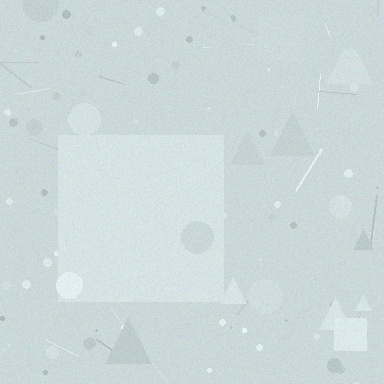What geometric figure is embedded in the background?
A square is embedded in the background.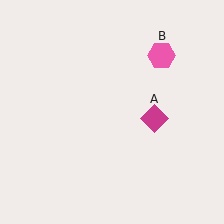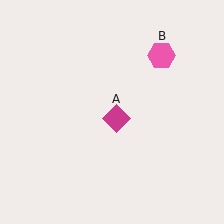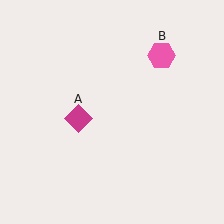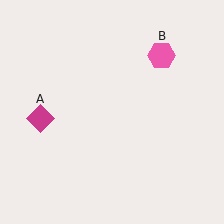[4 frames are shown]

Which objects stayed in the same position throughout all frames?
Pink hexagon (object B) remained stationary.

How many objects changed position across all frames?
1 object changed position: magenta diamond (object A).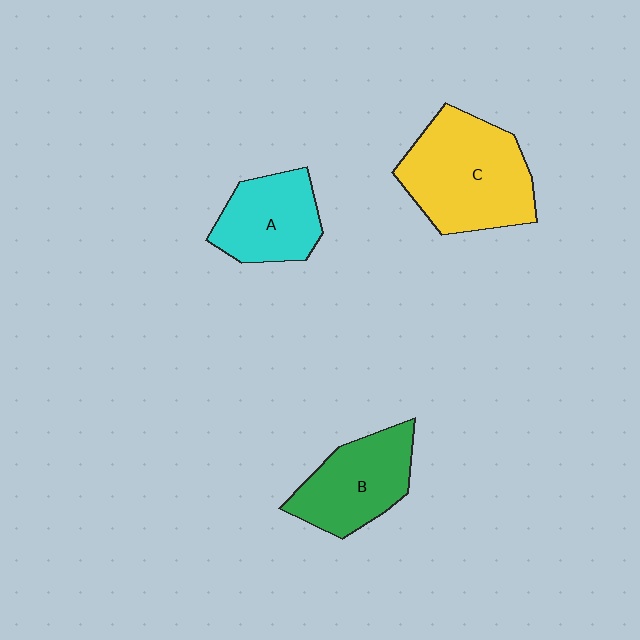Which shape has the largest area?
Shape C (yellow).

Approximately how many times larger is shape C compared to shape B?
Approximately 1.4 times.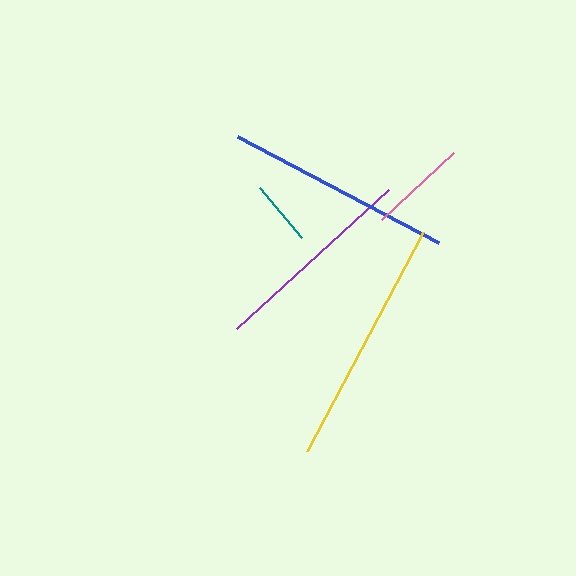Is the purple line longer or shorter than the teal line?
The purple line is longer than the teal line.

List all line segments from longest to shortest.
From longest to shortest: yellow, blue, purple, pink, teal.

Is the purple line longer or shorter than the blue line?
The blue line is longer than the purple line.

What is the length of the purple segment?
The purple segment is approximately 206 pixels long.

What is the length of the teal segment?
The teal segment is approximately 65 pixels long.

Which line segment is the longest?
The yellow line is the longest at approximately 247 pixels.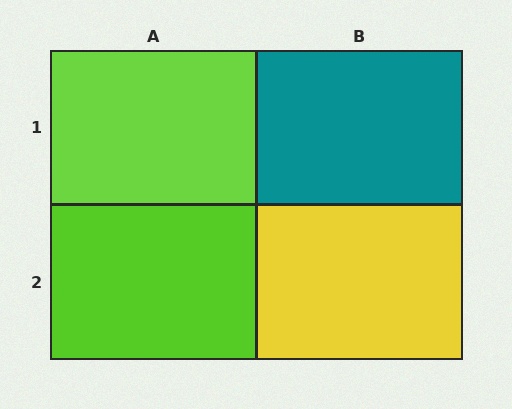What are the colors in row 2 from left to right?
Lime, yellow.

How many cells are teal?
1 cell is teal.